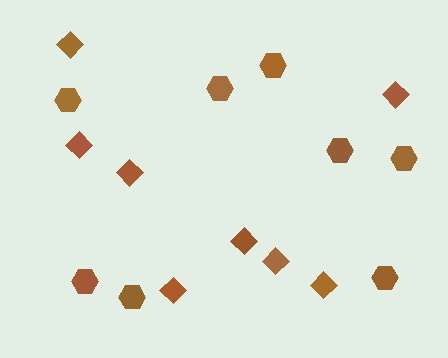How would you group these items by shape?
There are 2 groups: one group of diamonds (8) and one group of hexagons (8).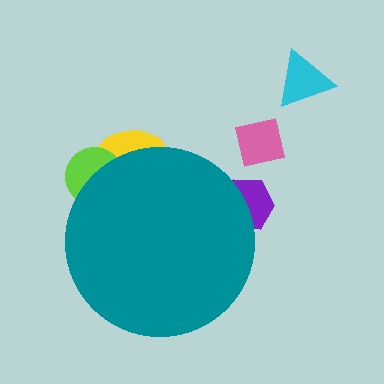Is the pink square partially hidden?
No, the pink square is fully visible.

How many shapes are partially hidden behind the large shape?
3 shapes are partially hidden.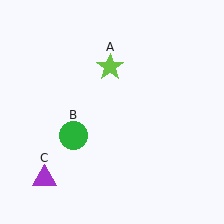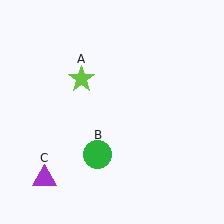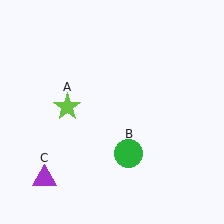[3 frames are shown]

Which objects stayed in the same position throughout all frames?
Purple triangle (object C) remained stationary.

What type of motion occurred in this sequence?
The lime star (object A), green circle (object B) rotated counterclockwise around the center of the scene.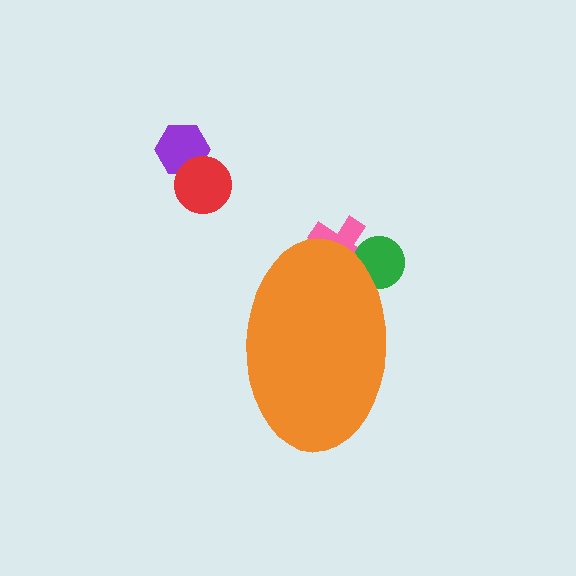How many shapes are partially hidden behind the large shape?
2 shapes are partially hidden.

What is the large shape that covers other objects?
An orange ellipse.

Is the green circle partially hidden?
Yes, the green circle is partially hidden behind the orange ellipse.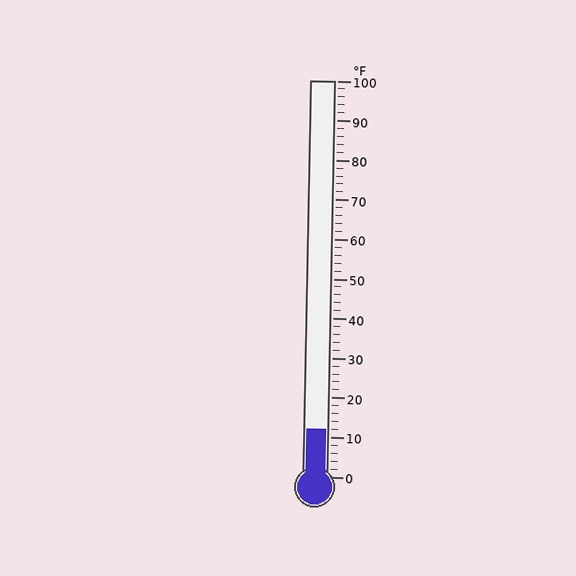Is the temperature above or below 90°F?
The temperature is below 90°F.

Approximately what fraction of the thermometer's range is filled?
The thermometer is filled to approximately 10% of its range.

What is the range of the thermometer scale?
The thermometer scale ranges from 0°F to 100°F.